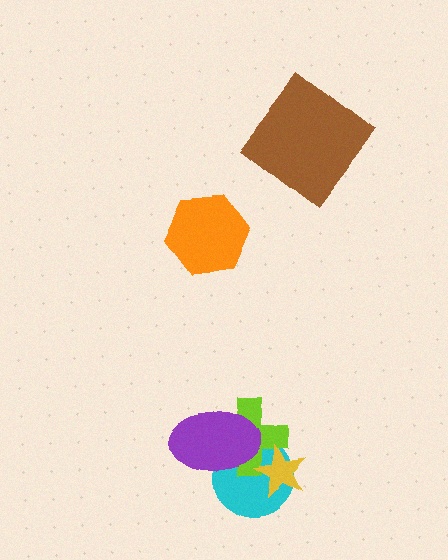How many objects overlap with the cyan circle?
3 objects overlap with the cyan circle.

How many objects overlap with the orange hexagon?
0 objects overlap with the orange hexagon.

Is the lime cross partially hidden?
Yes, it is partially covered by another shape.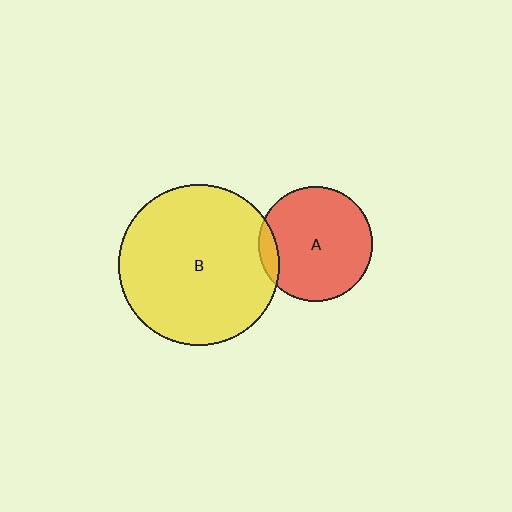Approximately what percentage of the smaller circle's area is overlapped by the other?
Approximately 10%.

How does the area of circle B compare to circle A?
Approximately 2.0 times.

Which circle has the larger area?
Circle B (yellow).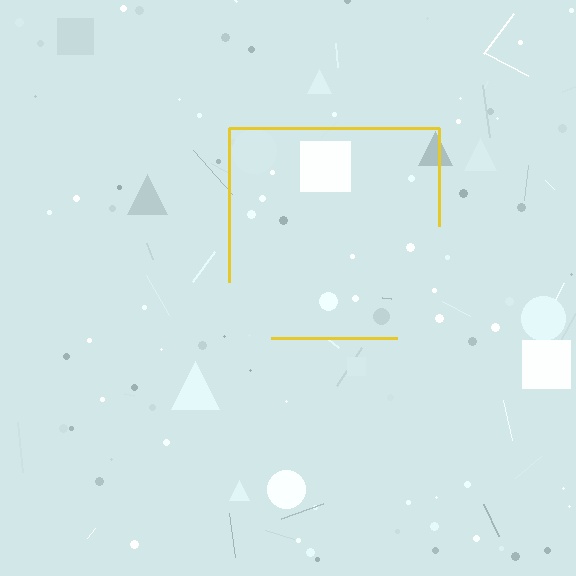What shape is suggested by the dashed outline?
The dashed outline suggests a square.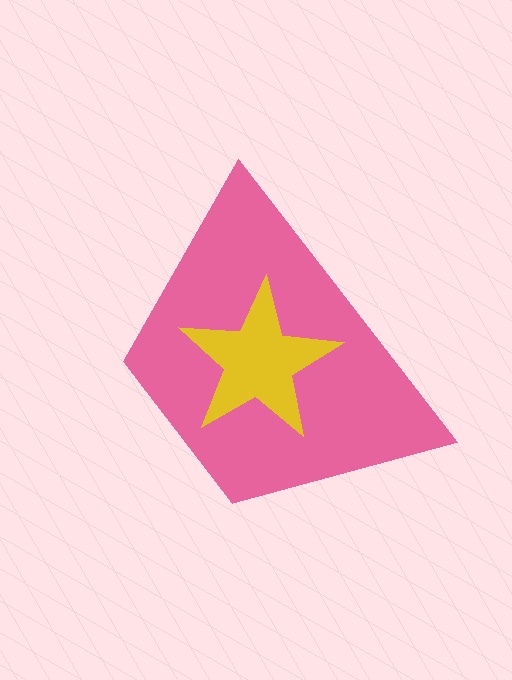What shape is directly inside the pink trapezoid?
The yellow star.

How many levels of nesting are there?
2.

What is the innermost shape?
The yellow star.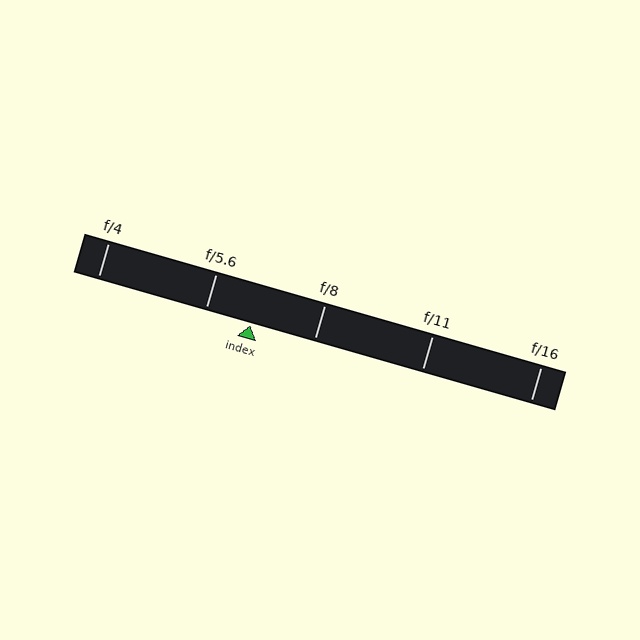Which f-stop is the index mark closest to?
The index mark is closest to f/5.6.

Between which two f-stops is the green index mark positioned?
The index mark is between f/5.6 and f/8.